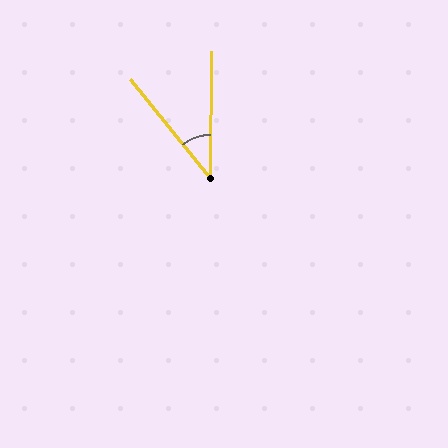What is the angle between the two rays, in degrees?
Approximately 40 degrees.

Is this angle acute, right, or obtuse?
It is acute.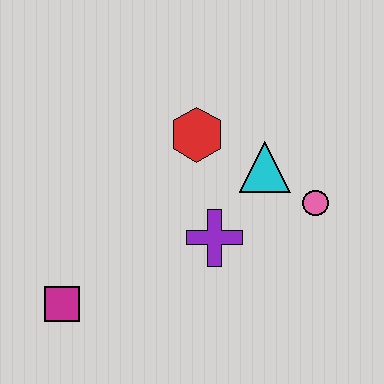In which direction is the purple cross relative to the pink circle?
The purple cross is to the left of the pink circle.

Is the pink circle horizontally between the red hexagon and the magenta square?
No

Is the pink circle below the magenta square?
No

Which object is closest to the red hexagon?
The cyan triangle is closest to the red hexagon.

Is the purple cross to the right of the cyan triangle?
No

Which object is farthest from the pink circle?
The magenta square is farthest from the pink circle.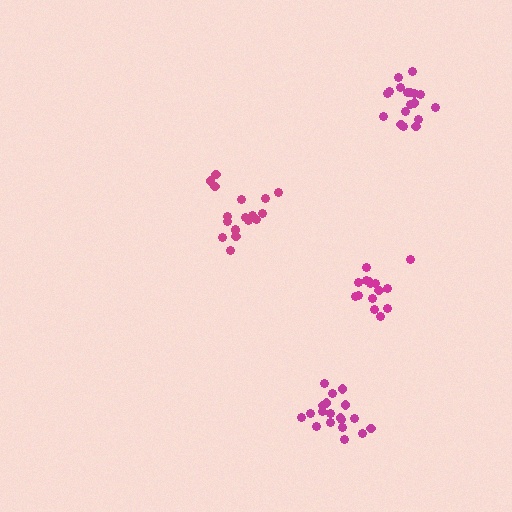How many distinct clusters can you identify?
There are 4 distinct clusters.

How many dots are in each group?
Group 1: 19 dots, Group 2: 18 dots, Group 3: 16 dots, Group 4: 18 dots (71 total).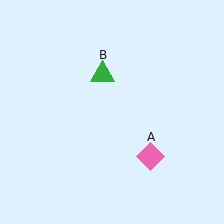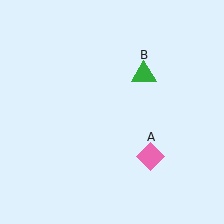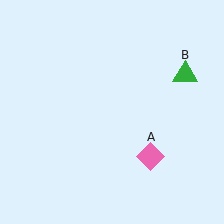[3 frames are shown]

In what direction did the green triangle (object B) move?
The green triangle (object B) moved right.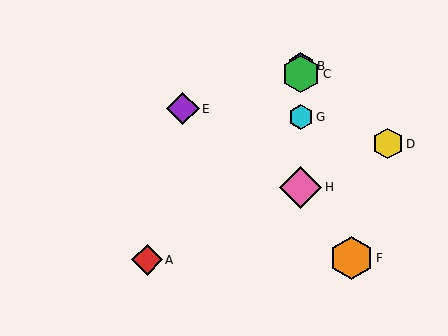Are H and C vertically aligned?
Yes, both are at x≈301.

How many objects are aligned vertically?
4 objects (B, C, G, H) are aligned vertically.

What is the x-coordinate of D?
Object D is at x≈388.